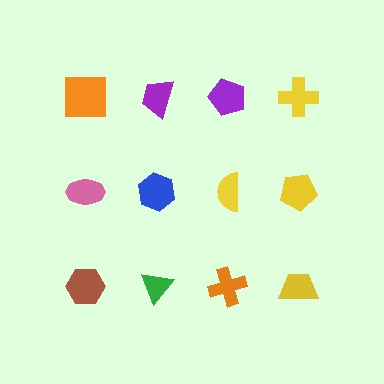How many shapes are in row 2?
4 shapes.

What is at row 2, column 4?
A yellow pentagon.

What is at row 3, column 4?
A yellow trapezoid.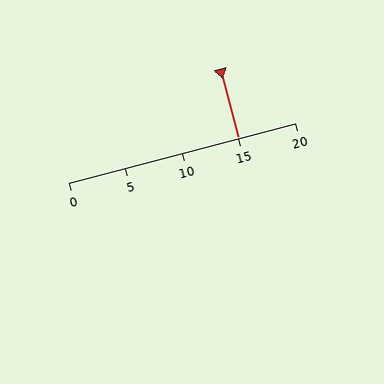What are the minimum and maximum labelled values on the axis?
The axis runs from 0 to 20.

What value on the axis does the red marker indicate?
The marker indicates approximately 15.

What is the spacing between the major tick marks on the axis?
The major ticks are spaced 5 apart.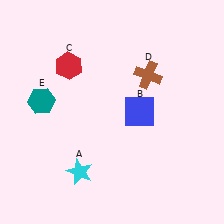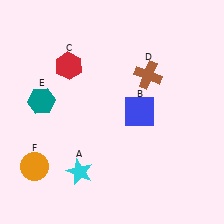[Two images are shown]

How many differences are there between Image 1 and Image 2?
There is 1 difference between the two images.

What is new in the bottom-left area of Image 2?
An orange circle (F) was added in the bottom-left area of Image 2.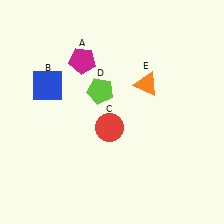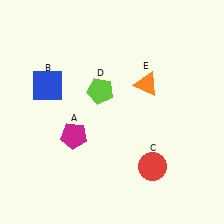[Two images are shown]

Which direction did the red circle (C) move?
The red circle (C) moved right.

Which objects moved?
The objects that moved are: the magenta pentagon (A), the red circle (C).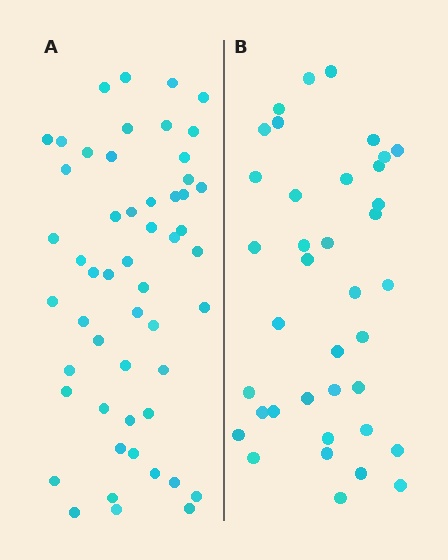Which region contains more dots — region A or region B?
Region A (the left region) has more dots.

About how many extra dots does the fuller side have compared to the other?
Region A has approximately 15 more dots than region B.